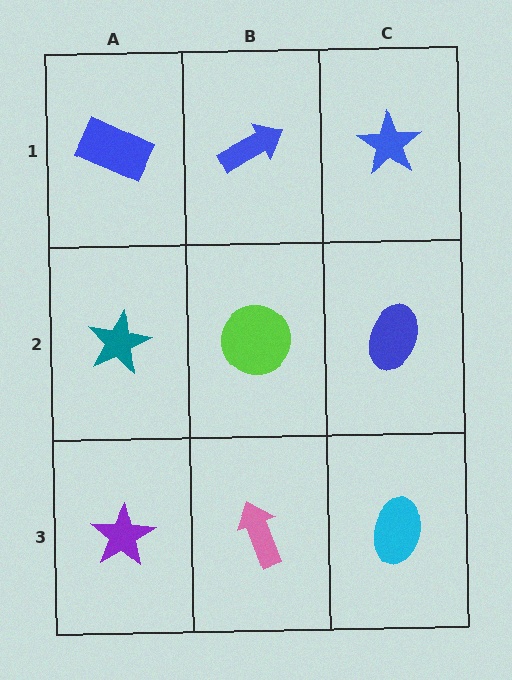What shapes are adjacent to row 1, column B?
A lime circle (row 2, column B), a blue rectangle (row 1, column A), a blue star (row 1, column C).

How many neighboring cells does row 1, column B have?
3.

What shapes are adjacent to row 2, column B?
A blue arrow (row 1, column B), a pink arrow (row 3, column B), a teal star (row 2, column A), a blue ellipse (row 2, column C).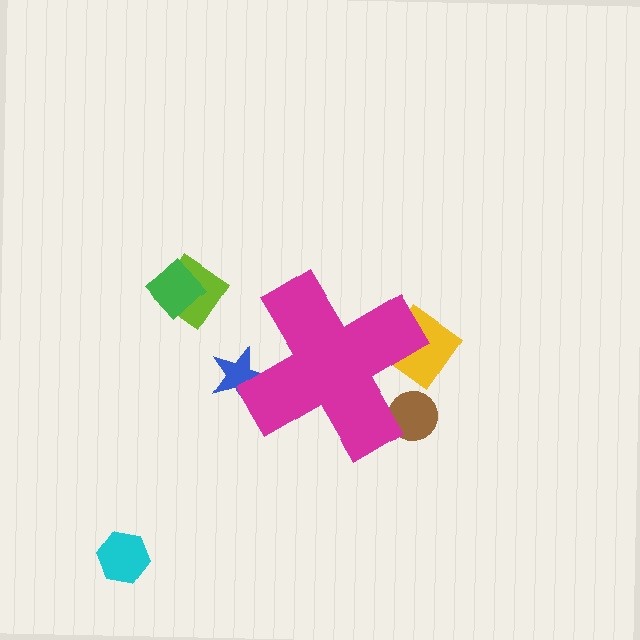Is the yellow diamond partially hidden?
Yes, the yellow diamond is partially hidden behind the magenta cross.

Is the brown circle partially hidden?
Yes, the brown circle is partially hidden behind the magenta cross.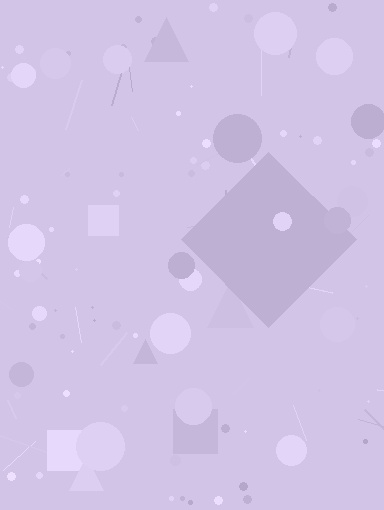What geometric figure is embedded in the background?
A diamond is embedded in the background.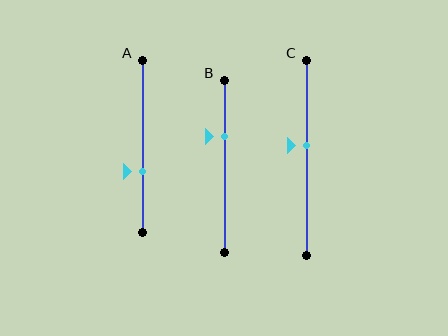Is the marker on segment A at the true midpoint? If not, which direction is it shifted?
No, the marker on segment A is shifted downward by about 14% of the segment length.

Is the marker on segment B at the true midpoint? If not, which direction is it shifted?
No, the marker on segment B is shifted upward by about 18% of the segment length.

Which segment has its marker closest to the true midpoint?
Segment C has its marker closest to the true midpoint.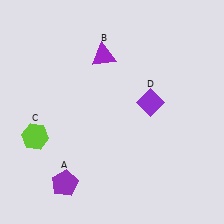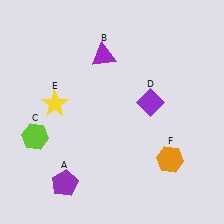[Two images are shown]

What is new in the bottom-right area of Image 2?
An orange hexagon (F) was added in the bottom-right area of Image 2.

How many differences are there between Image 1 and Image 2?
There are 2 differences between the two images.